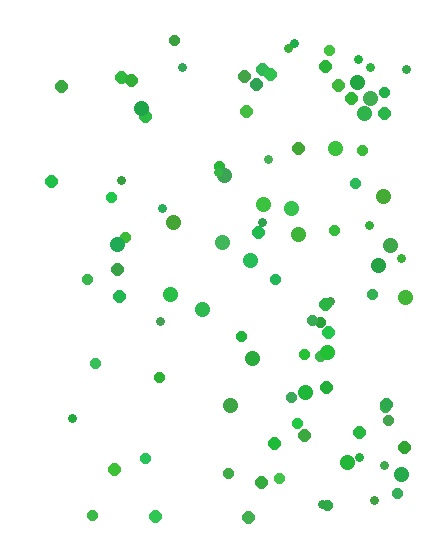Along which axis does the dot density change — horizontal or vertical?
Horizontal.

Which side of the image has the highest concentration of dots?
The right.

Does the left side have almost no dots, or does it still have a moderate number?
Still a moderate number, just noticeably fewer than the right.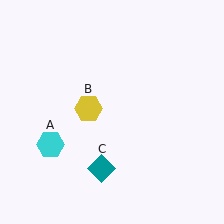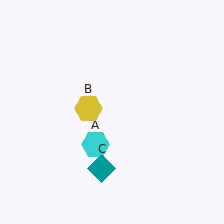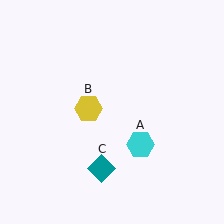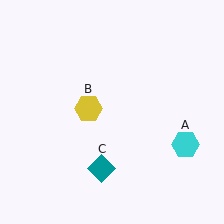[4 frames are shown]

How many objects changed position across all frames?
1 object changed position: cyan hexagon (object A).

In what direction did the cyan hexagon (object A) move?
The cyan hexagon (object A) moved right.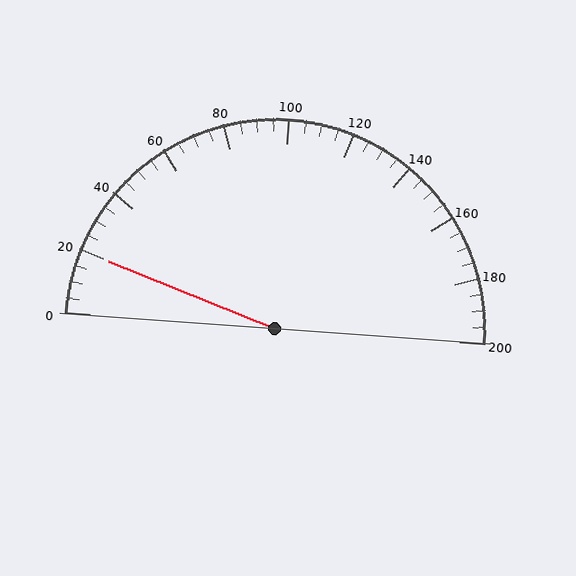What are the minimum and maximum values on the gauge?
The gauge ranges from 0 to 200.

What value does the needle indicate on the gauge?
The needle indicates approximately 20.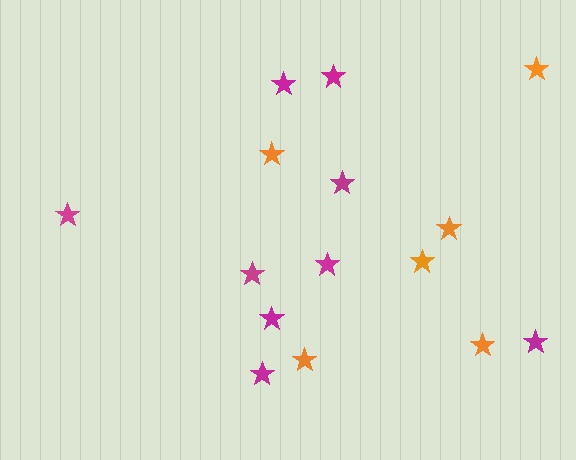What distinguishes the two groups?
There are 2 groups: one group of orange stars (6) and one group of magenta stars (9).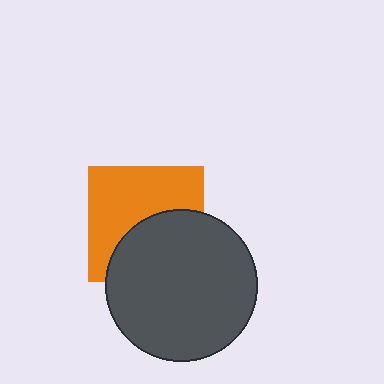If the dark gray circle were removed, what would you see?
You would see the complete orange square.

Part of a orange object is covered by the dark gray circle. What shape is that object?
It is a square.